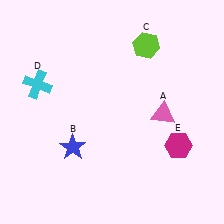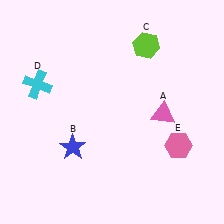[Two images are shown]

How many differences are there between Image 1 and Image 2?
There is 1 difference between the two images.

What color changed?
The hexagon (E) changed from magenta in Image 1 to pink in Image 2.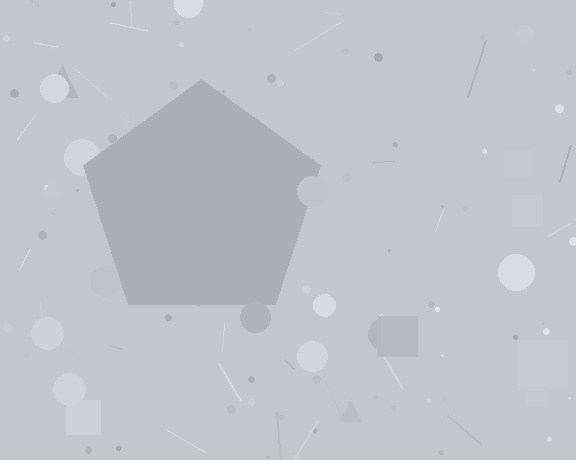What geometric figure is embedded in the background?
A pentagon is embedded in the background.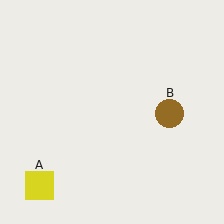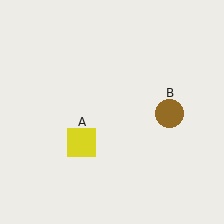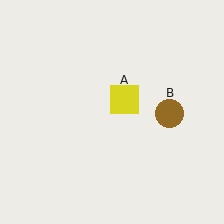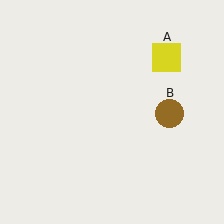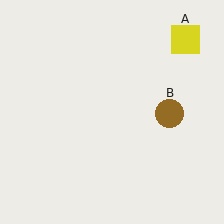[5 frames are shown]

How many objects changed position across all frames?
1 object changed position: yellow square (object A).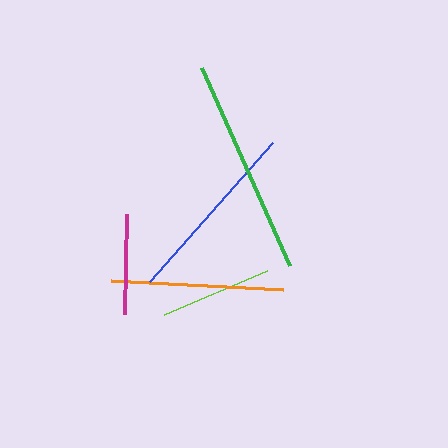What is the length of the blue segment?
The blue segment is approximately 185 pixels long.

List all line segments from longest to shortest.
From longest to shortest: green, blue, orange, lime, magenta.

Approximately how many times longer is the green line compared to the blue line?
The green line is approximately 1.2 times the length of the blue line.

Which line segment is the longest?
The green line is the longest at approximately 217 pixels.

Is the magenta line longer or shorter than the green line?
The green line is longer than the magenta line.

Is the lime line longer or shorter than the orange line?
The orange line is longer than the lime line.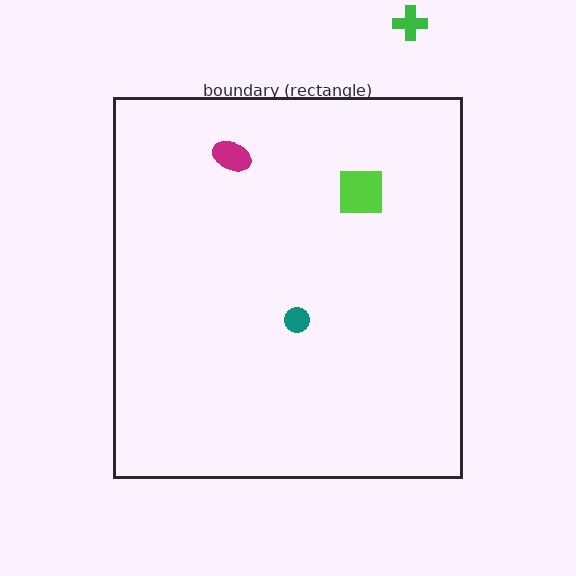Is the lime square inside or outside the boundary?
Inside.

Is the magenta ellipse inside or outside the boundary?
Inside.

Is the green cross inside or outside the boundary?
Outside.